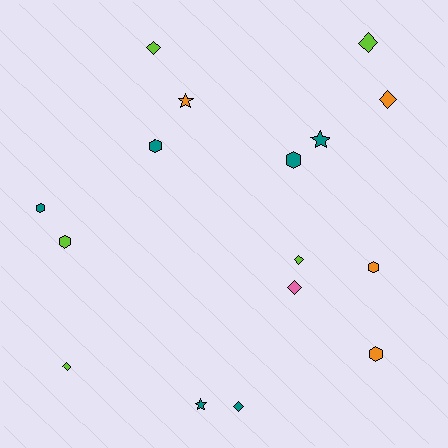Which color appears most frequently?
Teal, with 6 objects.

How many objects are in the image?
There are 16 objects.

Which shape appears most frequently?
Diamond, with 7 objects.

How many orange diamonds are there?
There is 1 orange diamond.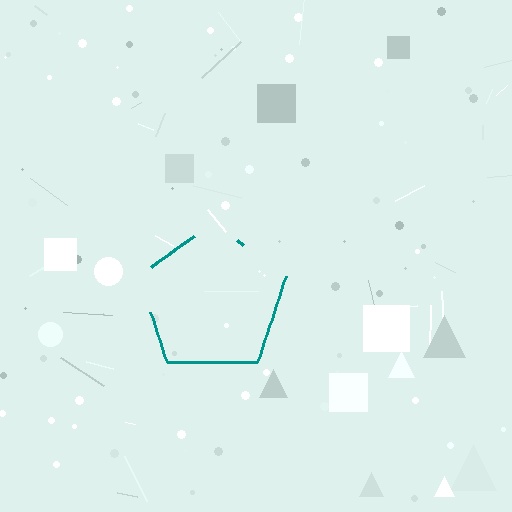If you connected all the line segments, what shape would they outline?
They would outline a pentagon.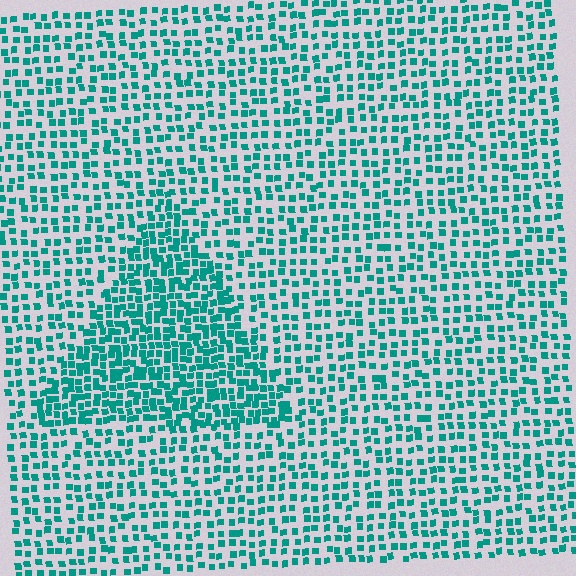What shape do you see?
I see a triangle.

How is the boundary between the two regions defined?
The boundary is defined by a change in element density (approximately 1.8x ratio). All elements are the same color, size, and shape.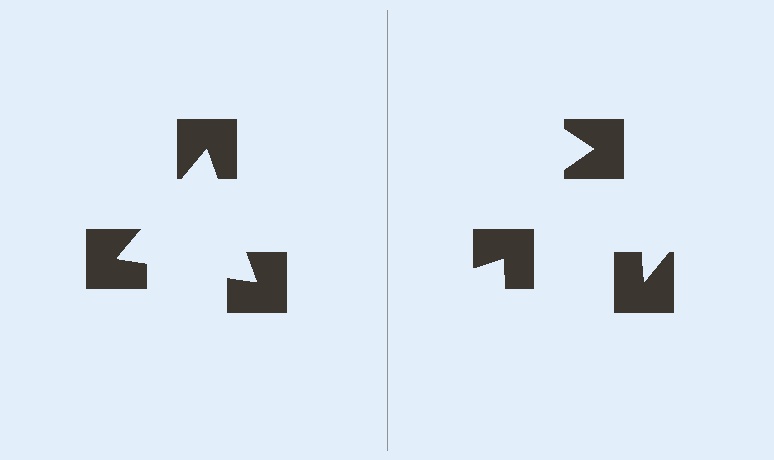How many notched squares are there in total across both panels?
6 — 3 on each side.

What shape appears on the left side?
An illusory triangle.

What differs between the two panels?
The notched squares are positioned identically on both sides; only the wedge orientations differ. On the left they align to a triangle; on the right they are misaligned.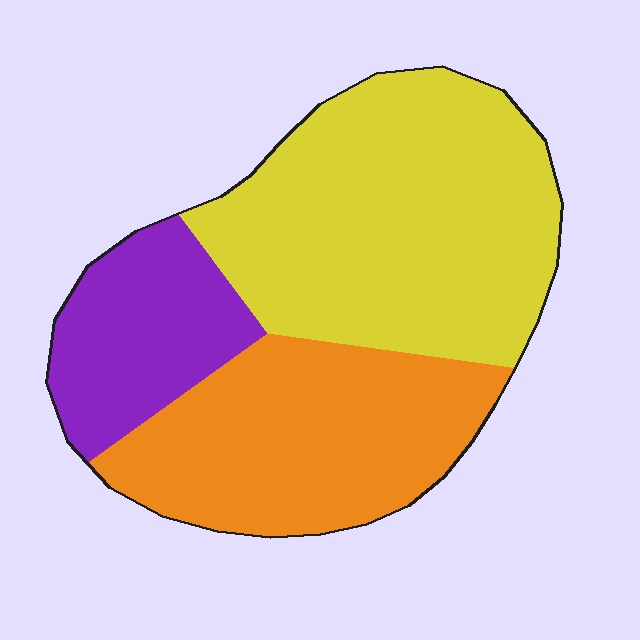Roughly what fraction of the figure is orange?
Orange takes up about one third (1/3) of the figure.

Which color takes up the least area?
Purple, at roughly 20%.